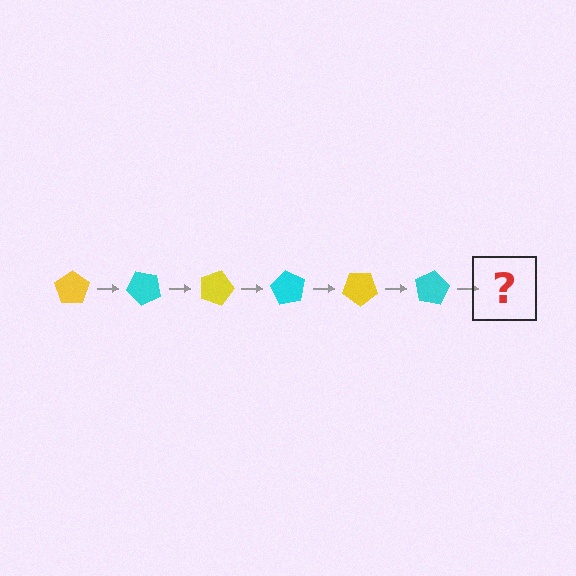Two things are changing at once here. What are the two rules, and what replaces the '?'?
The two rules are that it rotates 45 degrees each step and the color cycles through yellow and cyan. The '?' should be a yellow pentagon, rotated 270 degrees from the start.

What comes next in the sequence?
The next element should be a yellow pentagon, rotated 270 degrees from the start.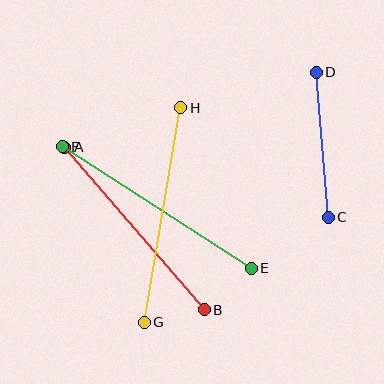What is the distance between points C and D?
The distance is approximately 146 pixels.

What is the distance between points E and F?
The distance is approximately 225 pixels.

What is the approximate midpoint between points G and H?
The midpoint is at approximately (162, 215) pixels.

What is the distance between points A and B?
The distance is approximately 214 pixels.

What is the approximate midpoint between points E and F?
The midpoint is at approximately (157, 208) pixels.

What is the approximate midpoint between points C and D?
The midpoint is at approximately (322, 145) pixels.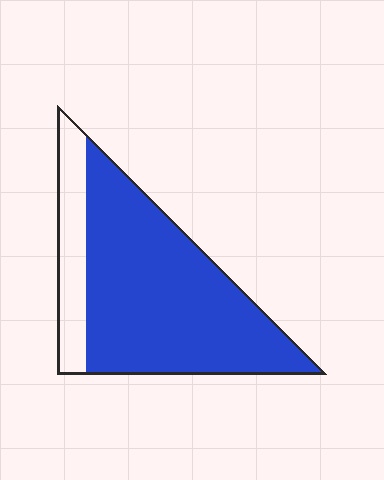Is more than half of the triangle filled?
Yes.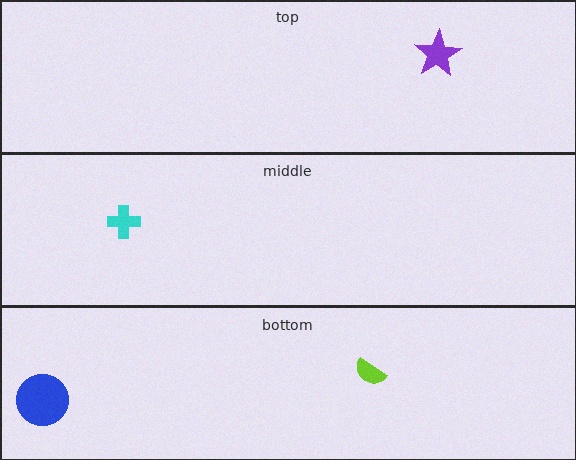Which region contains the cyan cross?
The middle region.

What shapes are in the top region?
The purple star.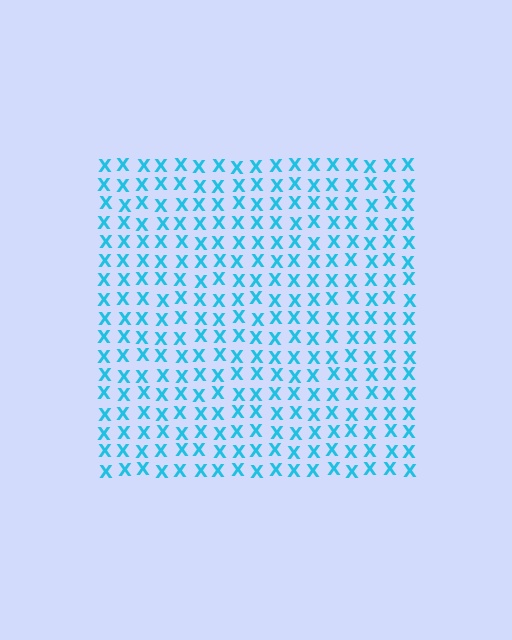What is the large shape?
The large shape is a square.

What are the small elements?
The small elements are letter X's.